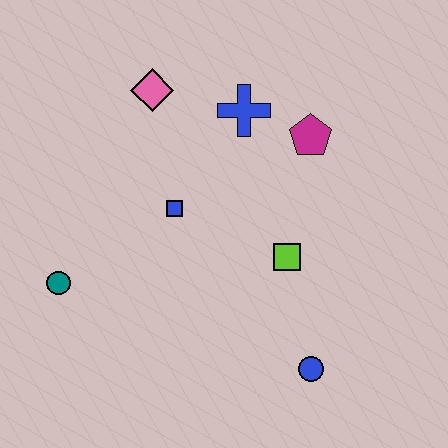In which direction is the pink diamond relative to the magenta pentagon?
The pink diamond is to the left of the magenta pentagon.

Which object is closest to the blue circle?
The lime square is closest to the blue circle.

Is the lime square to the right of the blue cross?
Yes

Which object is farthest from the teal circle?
The magenta pentagon is farthest from the teal circle.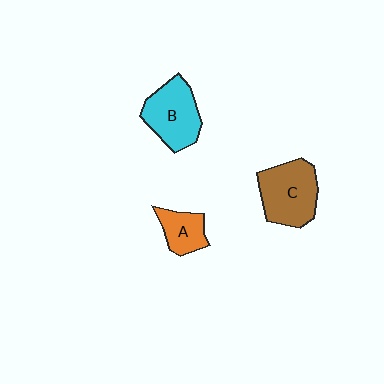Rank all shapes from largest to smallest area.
From largest to smallest: C (brown), B (cyan), A (orange).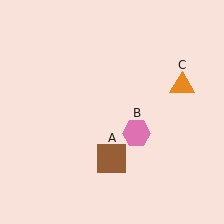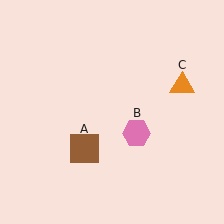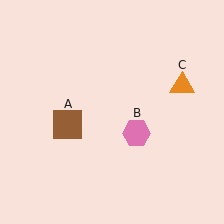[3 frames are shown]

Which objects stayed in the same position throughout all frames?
Pink hexagon (object B) and orange triangle (object C) remained stationary.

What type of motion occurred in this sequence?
The brown square (object A) rotated clockwise around the center of the scene.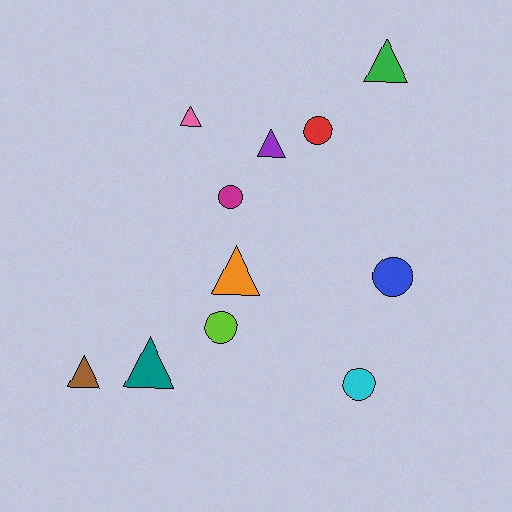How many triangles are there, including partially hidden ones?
There are 6 triangles.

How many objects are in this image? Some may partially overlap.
There are 11 objects.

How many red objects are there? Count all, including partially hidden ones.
There is 1 red object.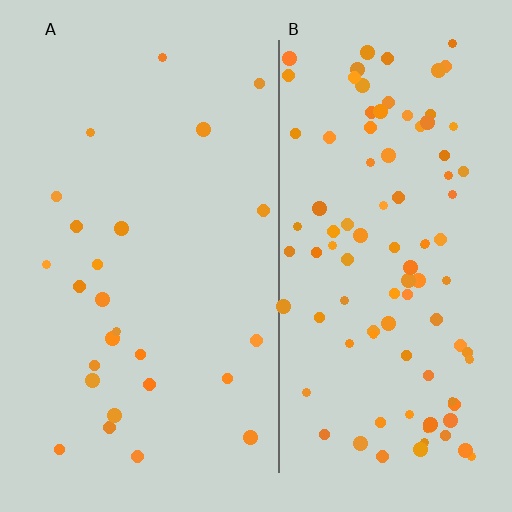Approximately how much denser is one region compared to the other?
Approximately 3.8× — region B over region A.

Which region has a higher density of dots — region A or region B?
B (the right).